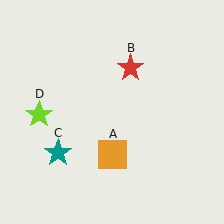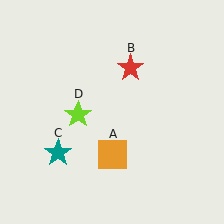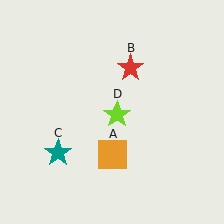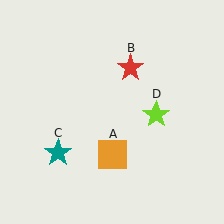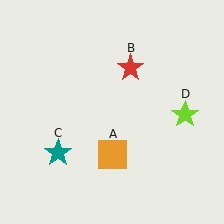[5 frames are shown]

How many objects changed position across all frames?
1 object changed position: lime star (object D).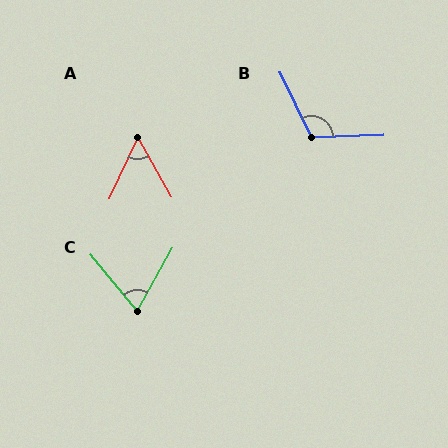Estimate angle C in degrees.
Approximately 68 degrees.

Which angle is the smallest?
A, at approximately 54 degrees.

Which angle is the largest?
B, at approximately 113 degrees.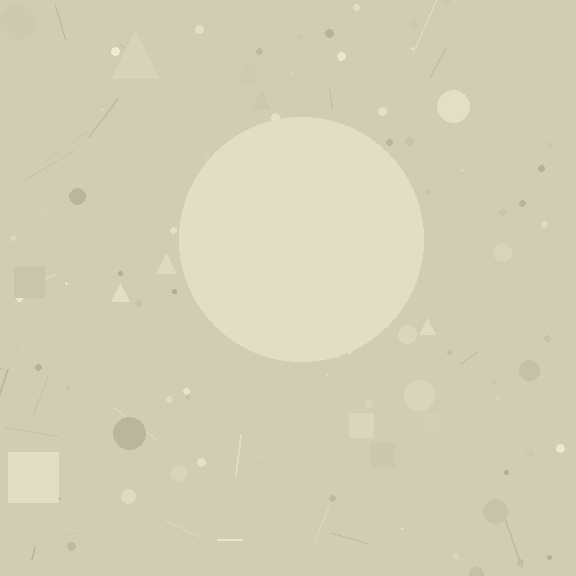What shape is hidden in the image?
A circle is hidden in the image.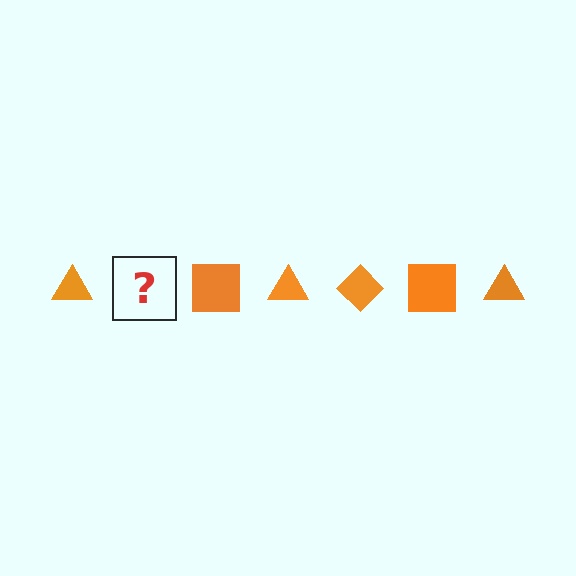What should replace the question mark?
The question mark should be replaced with an orange diamond.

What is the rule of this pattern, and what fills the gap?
The rule is that the pattern cycles through triangle, diamond, square shapes in orange. The gap should be filled with an orange diamond.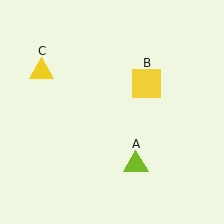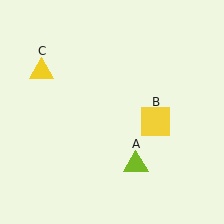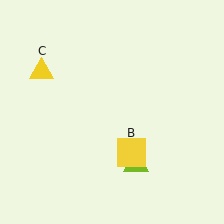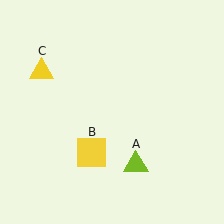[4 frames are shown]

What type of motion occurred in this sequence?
The yellow square (object B) rotated clockwise around the center of the scene.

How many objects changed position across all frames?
1 object changed position: yellow square (object B).